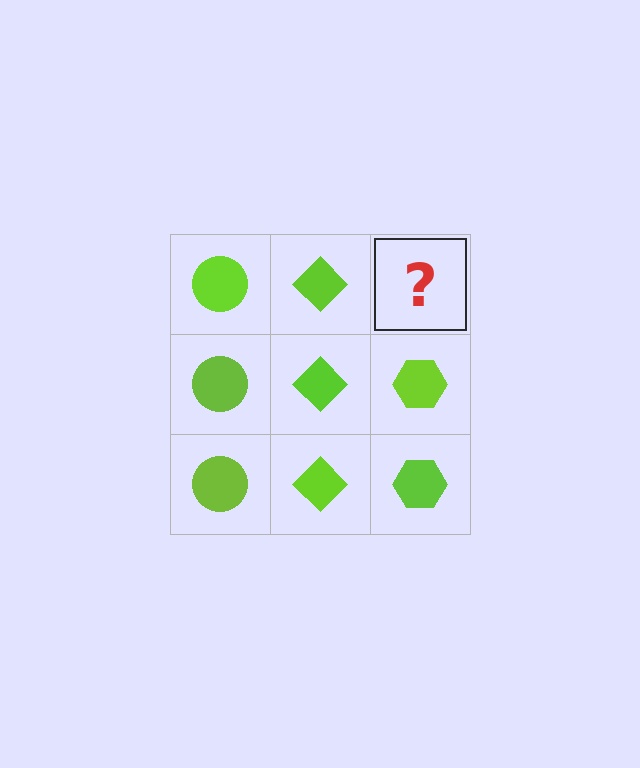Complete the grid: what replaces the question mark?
The question mark should be replaced with a lime hexagon.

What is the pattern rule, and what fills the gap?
The rule is that each column has a consistent shape. The gap should be filled with a lime hexagon.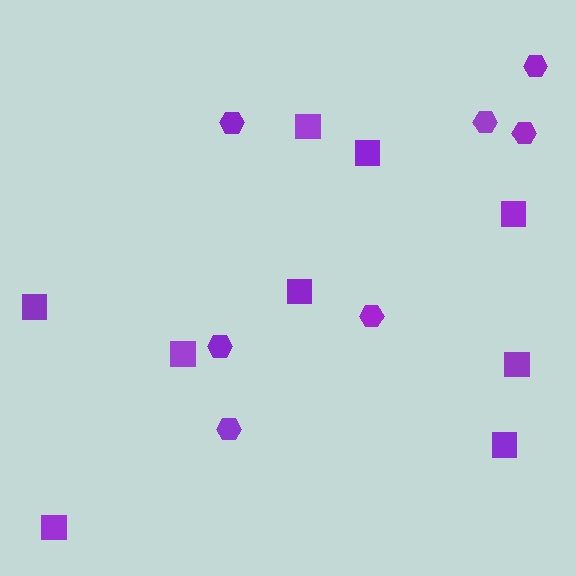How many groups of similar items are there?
There are 2 groups: one group of squares (9) and one group of hexagons (7).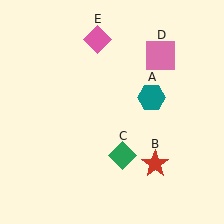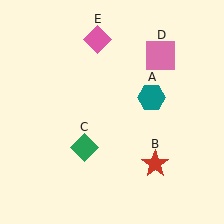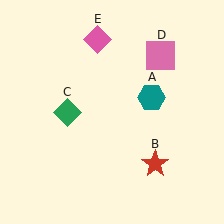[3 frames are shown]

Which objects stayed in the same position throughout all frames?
Teal hexagon (object A) and red star (object B) and pink square (object D) and pink diamond (object E) remained stationary.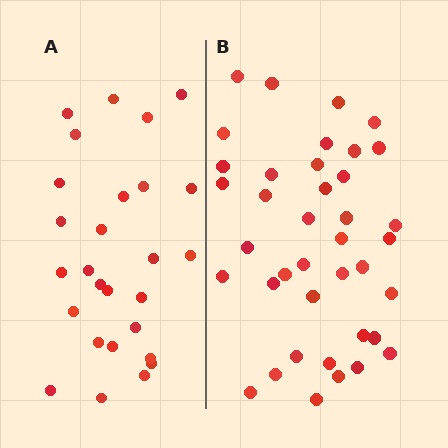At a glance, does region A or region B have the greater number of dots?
Region B (the right region) has more dots.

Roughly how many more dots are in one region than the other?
Region B has roughly 12 or so more dots than region A.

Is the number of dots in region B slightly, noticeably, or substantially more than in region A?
Region B has noticeably more, but not dramatically so. The ratio is roughly 1.4 to 1.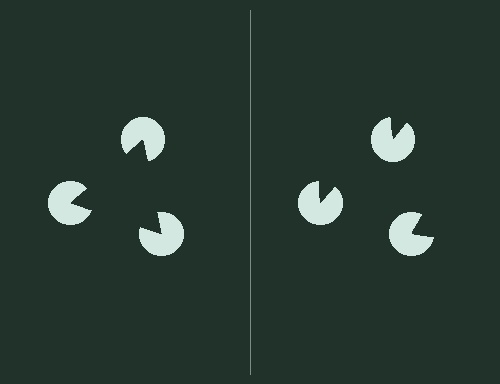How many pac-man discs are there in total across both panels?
6 — 3 on each side.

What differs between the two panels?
The pac-man discs are positioned identically on both sides; only the wedge orientations differ. On the left they align to a triangle; on the right they are misaligned.